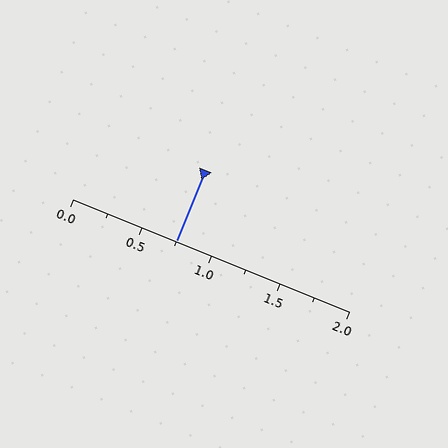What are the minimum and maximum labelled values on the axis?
The axis runs from 0.0 to 2.0.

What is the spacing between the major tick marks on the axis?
The major ticks are spaced 0.5 apart.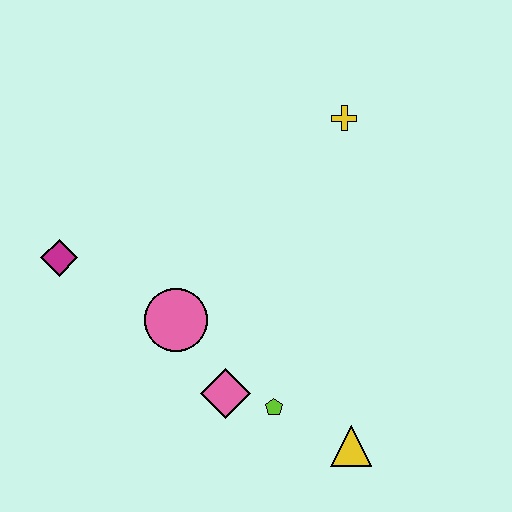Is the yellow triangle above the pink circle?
No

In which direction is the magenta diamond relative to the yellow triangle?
The magenta diamond is to the left of the yellow triangle.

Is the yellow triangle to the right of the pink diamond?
Yes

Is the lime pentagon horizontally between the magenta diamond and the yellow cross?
Yes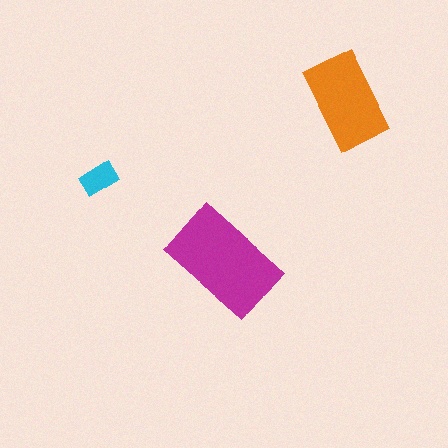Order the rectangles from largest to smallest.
the magenta one, the orange one, the cyan one.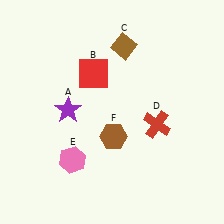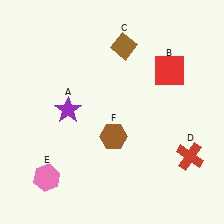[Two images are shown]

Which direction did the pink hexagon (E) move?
The pink hexagon (E) moved left.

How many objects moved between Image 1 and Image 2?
3 objects moved between the two images.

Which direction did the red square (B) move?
The red square (B) moved right.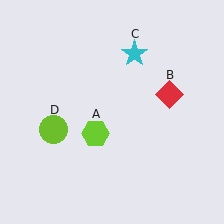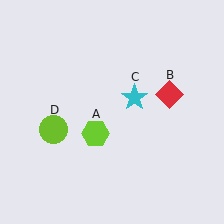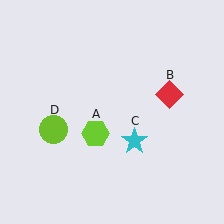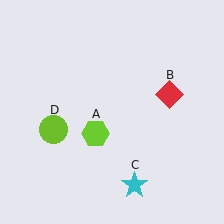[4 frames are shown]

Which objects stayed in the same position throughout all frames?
Lime hexagon (object A) and red diamond (object B) and lime circle (object D) remained stationary.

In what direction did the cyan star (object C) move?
The cyan star (object C) moved down.